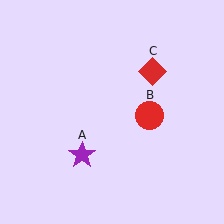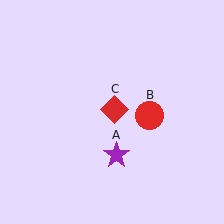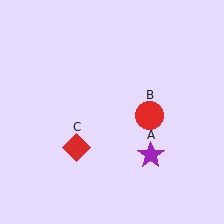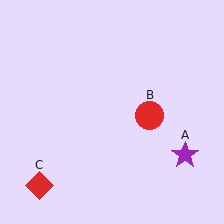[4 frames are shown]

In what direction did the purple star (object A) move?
The purple star (object A) moved right.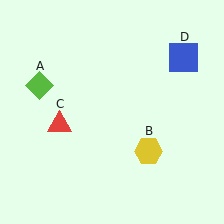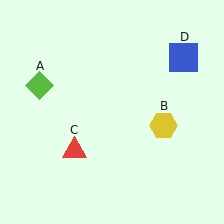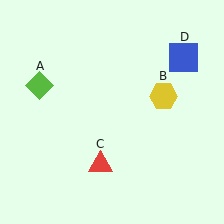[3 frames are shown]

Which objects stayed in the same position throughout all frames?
Lime diamond (object A) and blue square (object D) remained stationary.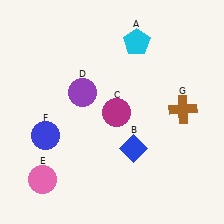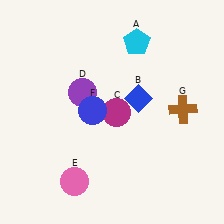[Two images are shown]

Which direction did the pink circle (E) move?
The pink circle (E) moved right.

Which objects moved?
The objects that moved are: the blue diamond (B), the pink circle (E), the blue circle (F).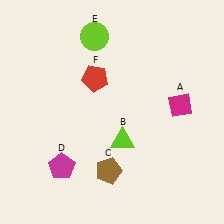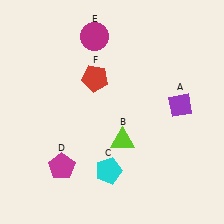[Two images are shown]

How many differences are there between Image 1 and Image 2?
There are 3 differences between the two images.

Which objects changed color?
A changed from magenta to purple. C changed from brown to cyan. E changed from lime to magenta.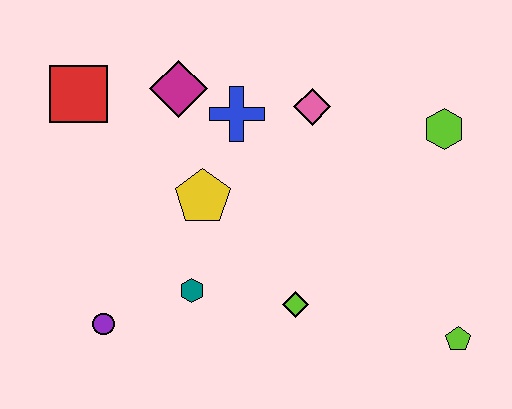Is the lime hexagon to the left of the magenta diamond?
No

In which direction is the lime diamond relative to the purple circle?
The lime diamond is to the right of the purple circle.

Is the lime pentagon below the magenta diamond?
Yes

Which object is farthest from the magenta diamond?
The lime pentagon is farthest from the magenta diamond.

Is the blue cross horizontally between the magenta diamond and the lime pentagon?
Yes